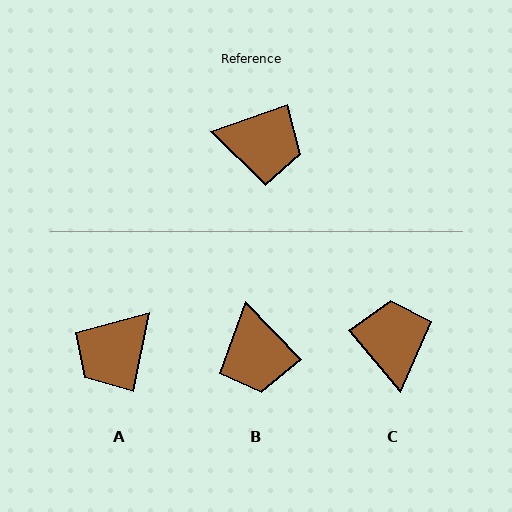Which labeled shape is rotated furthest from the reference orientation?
A, about 120 degrees away.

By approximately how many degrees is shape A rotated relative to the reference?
Approximately 120 degrees clockwise.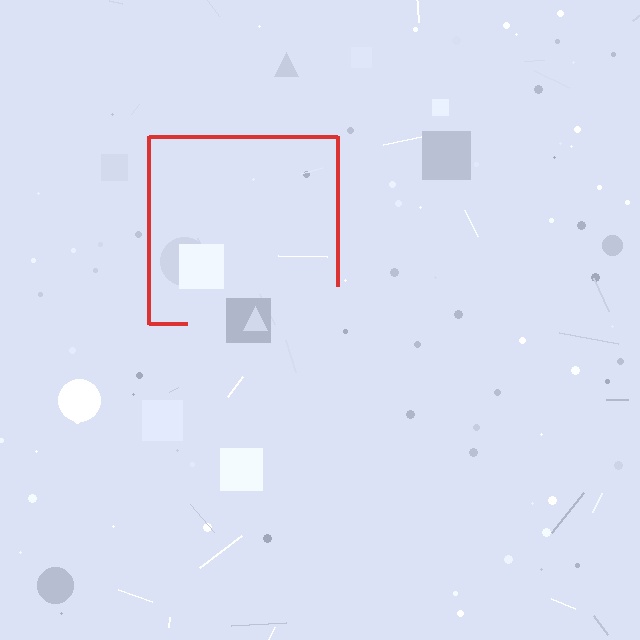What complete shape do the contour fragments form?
The contour fragments form a square.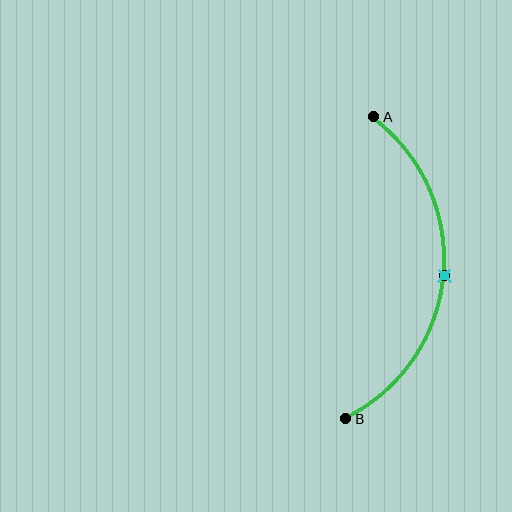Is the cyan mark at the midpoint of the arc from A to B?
Yes. The cyan mark lies on the arc at equal arc-length from both A and B — it is the arc midpoint.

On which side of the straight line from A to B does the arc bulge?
The arc bulges to the right of the straight line connecting A and B.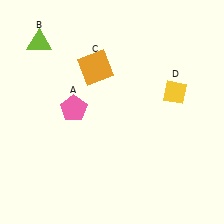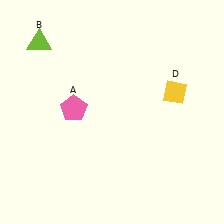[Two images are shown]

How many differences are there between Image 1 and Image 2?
There is 1 difference between the two images.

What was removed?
The orange square (C) was removed in Image 2.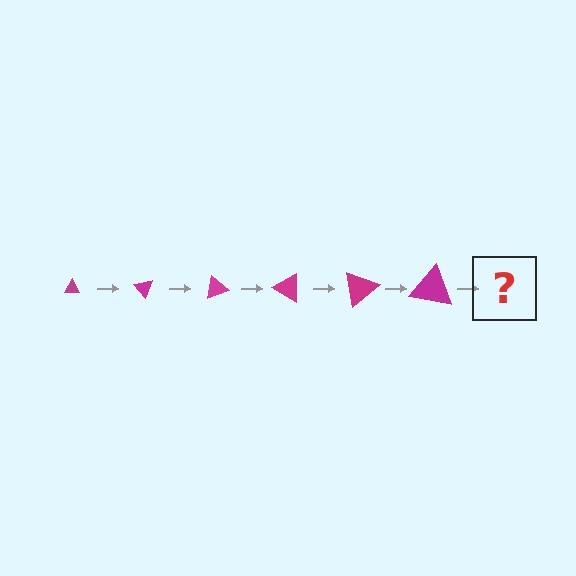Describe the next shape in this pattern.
It should be a triangle, larger than the previous one and rotated 300 degrees from the start.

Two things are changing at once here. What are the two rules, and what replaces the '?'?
The two rules are that the triangle grows larger each step and it rotates 50 degrees each step. The '?' should be a triangle, larger than the previous one and rotated 300 degrees from the start.